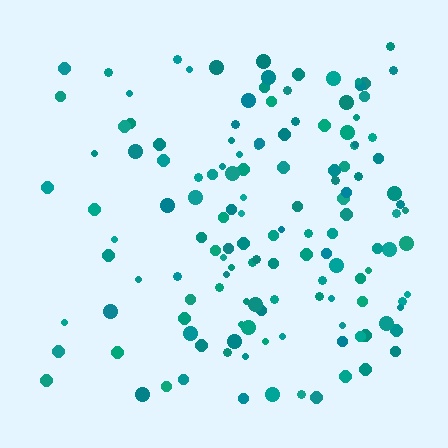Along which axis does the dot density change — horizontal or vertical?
Horizontal.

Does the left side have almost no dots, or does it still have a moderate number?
Still a moderate number, just noticeably fewer than the right.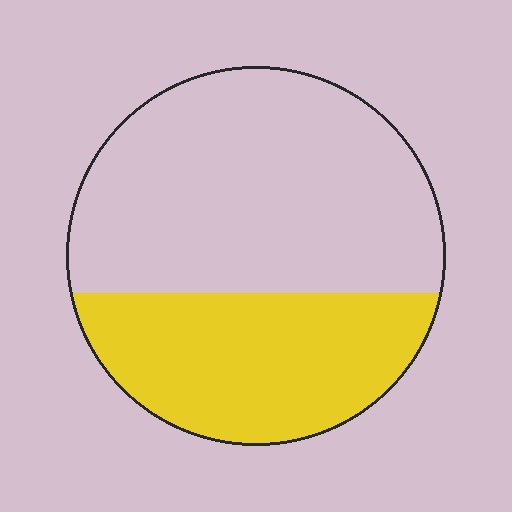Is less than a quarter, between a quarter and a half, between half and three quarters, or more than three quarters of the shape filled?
Between a quarter and a half.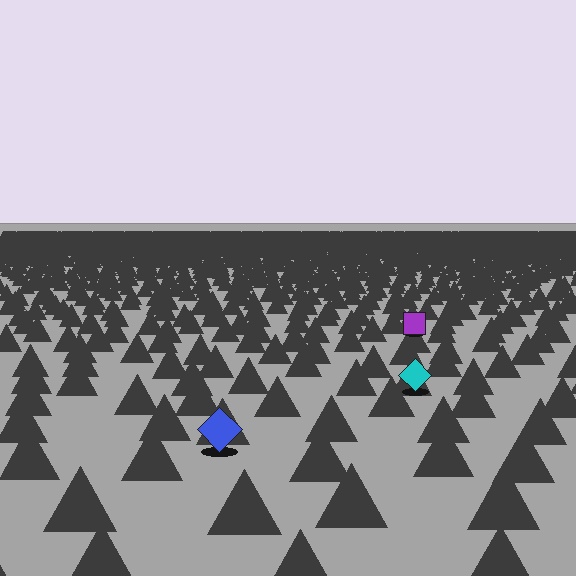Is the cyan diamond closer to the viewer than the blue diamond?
No. The blue diamond is closer — you can tell from the texture gradient: the ground texture is coarser near it.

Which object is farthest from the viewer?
The purple square is farthest from the viewer. It appears smaller and the ground texture around it is denser.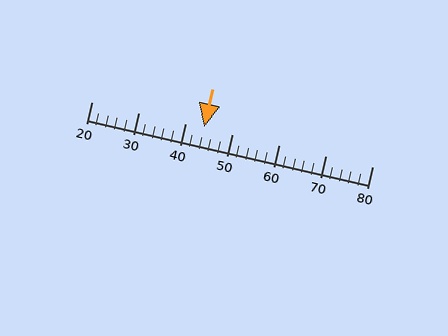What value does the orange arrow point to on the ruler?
The orange arrow points to approximately 44.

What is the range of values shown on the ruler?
The ruler shows values from 20 to 80.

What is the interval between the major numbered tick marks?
The major tick marks are spaced 10 units apart.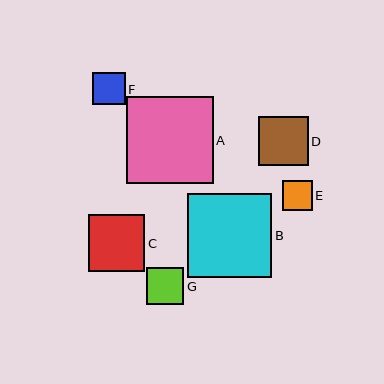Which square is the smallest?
Square E is the smallest with a size of approximately 30 pixels.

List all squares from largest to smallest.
From largest to smallest: A, B, C, D, G, F, E.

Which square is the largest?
Square A is the largest with a size of approximately 87 pixels.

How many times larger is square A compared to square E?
Square A is approximately 2.9 times the size of square E.